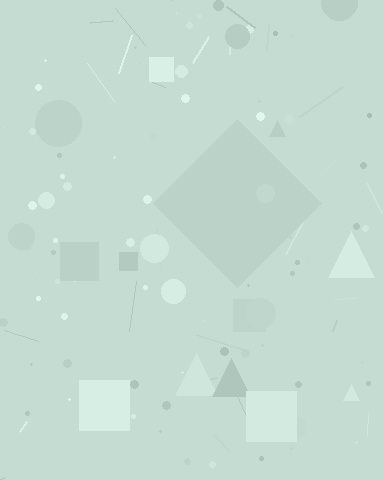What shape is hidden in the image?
A diamond is hidden in the image.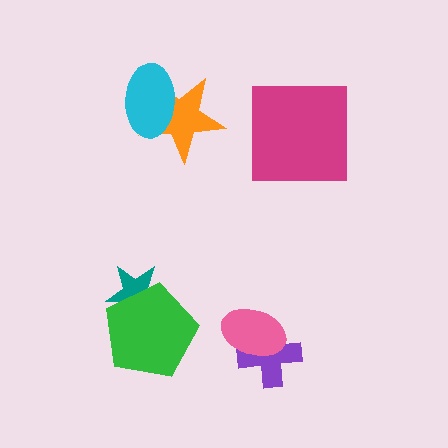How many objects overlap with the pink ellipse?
1 object overlaps with the pink ellipse.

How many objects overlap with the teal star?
1 object overlaps with the teal star.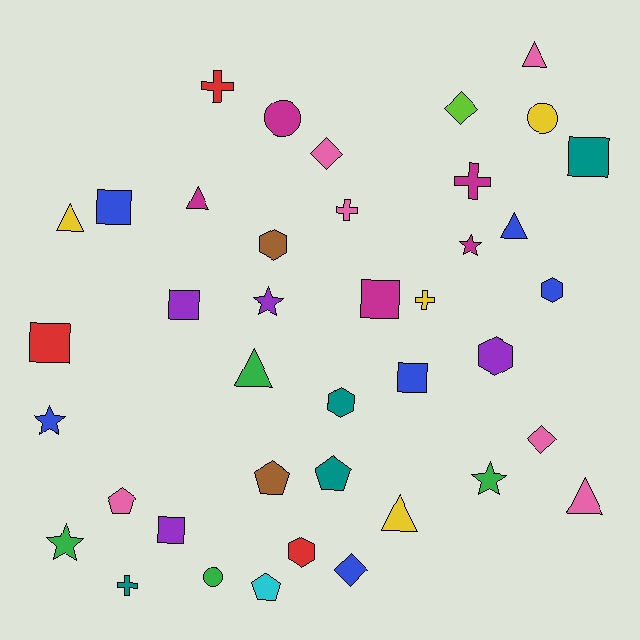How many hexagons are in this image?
There are 5 hexagons.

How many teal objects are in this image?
There are 4 teal objects.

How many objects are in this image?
There are 40 objects.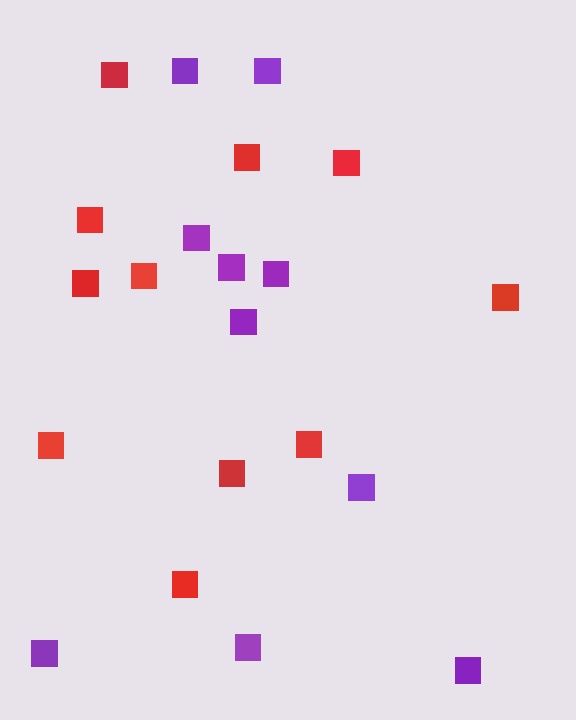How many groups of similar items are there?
There are 2 groups: one group of purple squares (10) and one group of red squares (11).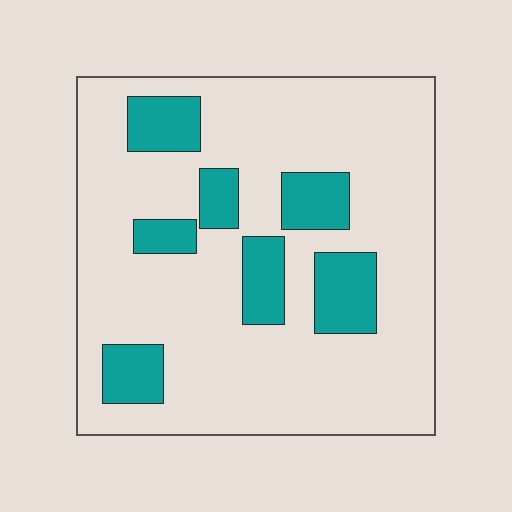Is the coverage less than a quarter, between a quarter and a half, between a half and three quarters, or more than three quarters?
Less than a quarter.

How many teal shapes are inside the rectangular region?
7.